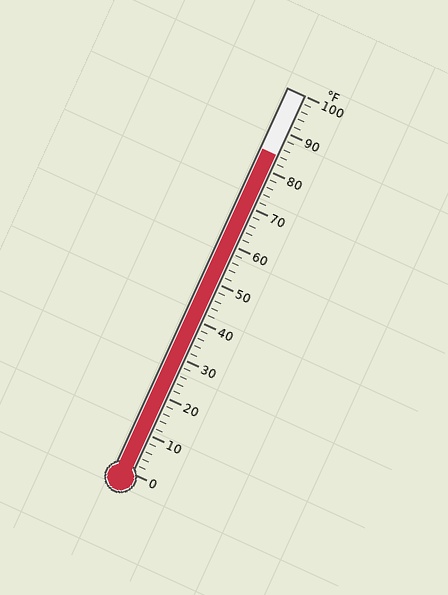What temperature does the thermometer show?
The thermometer shows approximately 84°F.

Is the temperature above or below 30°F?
The temperature is above 30°F.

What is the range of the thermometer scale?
The thermometer scale ranges from 0°F to 100°F.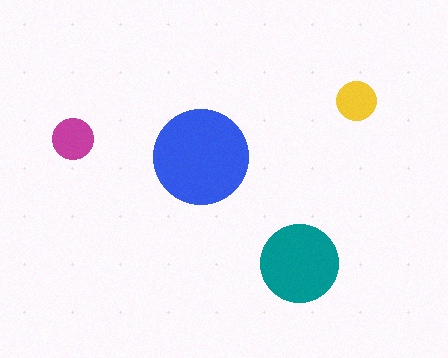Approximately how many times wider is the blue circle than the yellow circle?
About 2.5 times wider.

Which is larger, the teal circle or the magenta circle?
The teal one.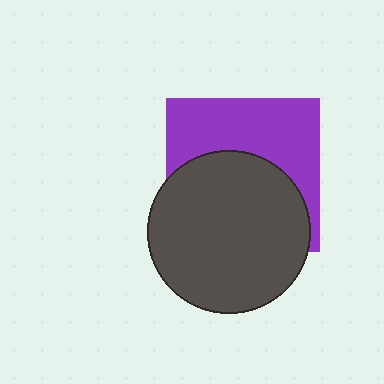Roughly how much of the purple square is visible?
About half of it is visible (roughly 46%).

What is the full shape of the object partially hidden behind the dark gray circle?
The partially hidden object is a purple square.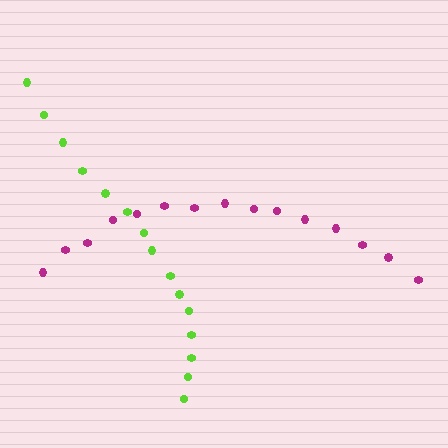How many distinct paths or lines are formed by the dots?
There are 2 distinct paths.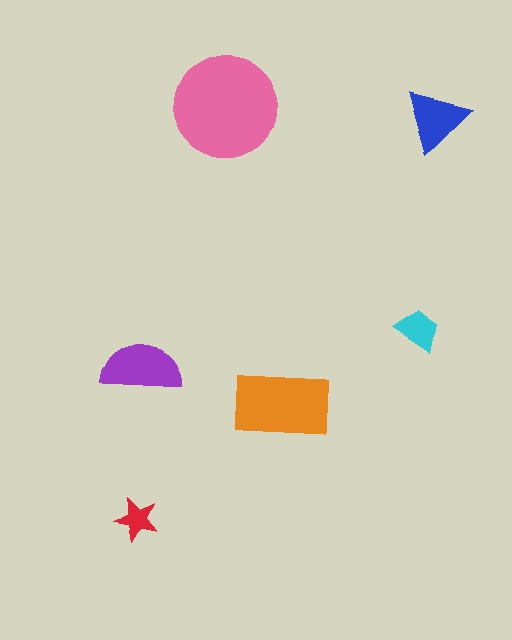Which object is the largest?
The pink circle.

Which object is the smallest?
The red star.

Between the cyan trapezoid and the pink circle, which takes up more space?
The pink circle.